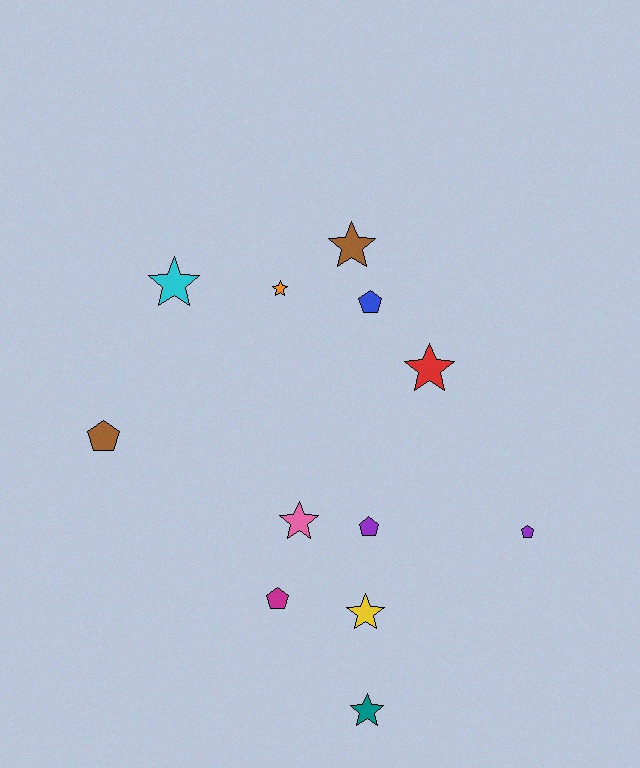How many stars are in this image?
There are 7 stars.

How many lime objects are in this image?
There are no lime objects.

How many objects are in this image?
There are 12 objects.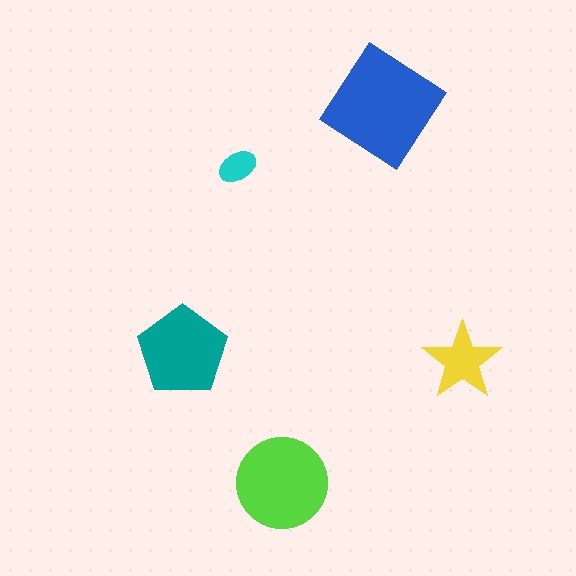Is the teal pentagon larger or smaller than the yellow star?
Larger.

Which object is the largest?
The blue diamond.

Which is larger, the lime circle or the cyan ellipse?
The lime circle.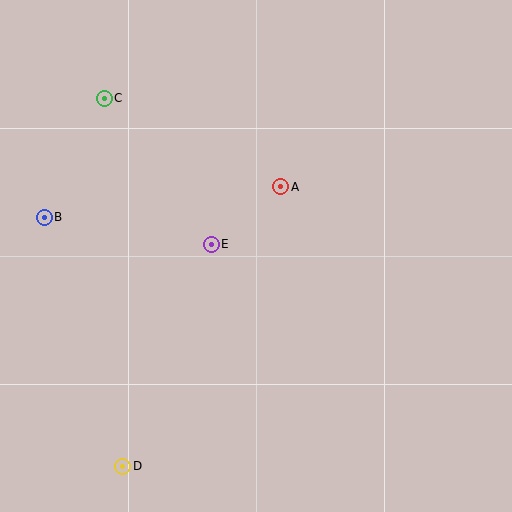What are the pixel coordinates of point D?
Point D is at (123, 466).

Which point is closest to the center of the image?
Point E at (211, 244) is closest to the center.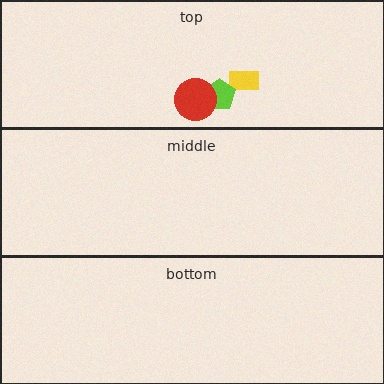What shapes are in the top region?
The yellow rectangle, the lime pentagon, the red circle.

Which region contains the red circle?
The top region.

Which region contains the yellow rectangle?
The top region.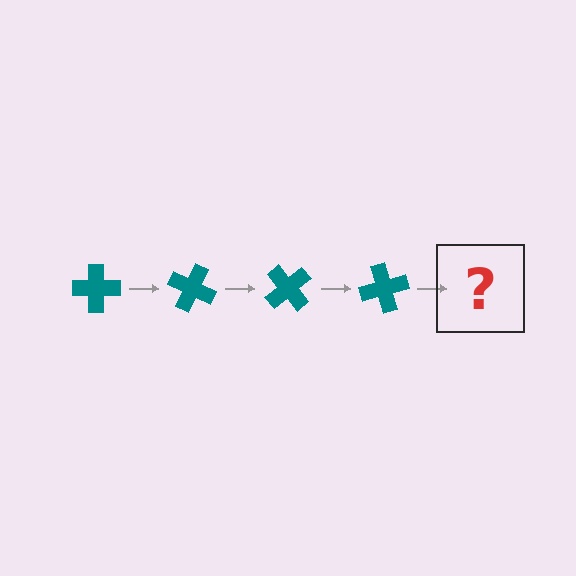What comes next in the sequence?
The next element should be a teal cross rotated 100 degrees.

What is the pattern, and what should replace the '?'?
The pattern is that the cross rotates 25 degrees each step. The '?' should be a teal cross rotated 100 degrees.